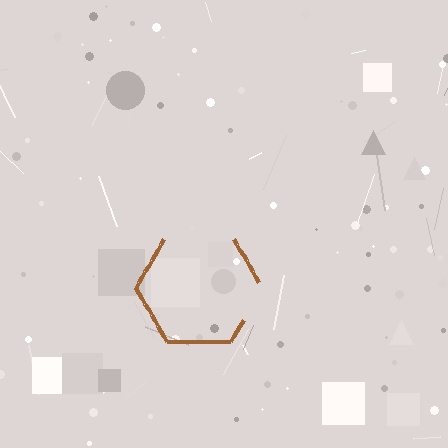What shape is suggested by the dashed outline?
The dashed outline suggests a hexagon.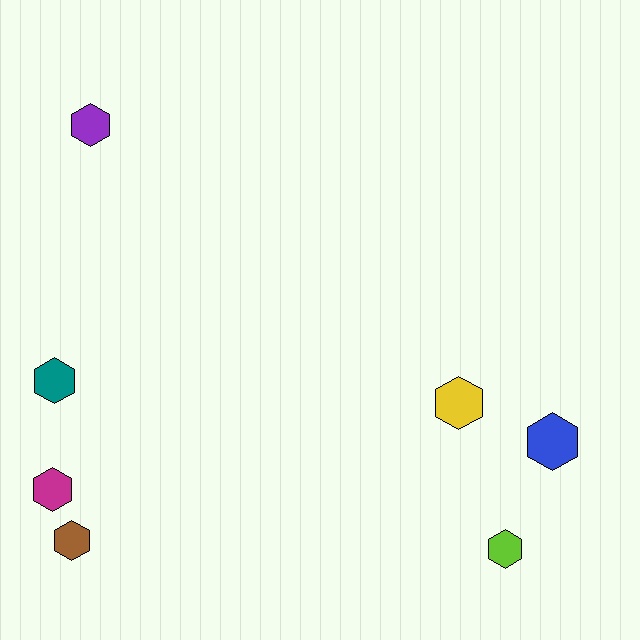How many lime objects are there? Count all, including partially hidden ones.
There is 1 lime object.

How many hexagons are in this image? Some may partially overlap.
There are 7 hexagons.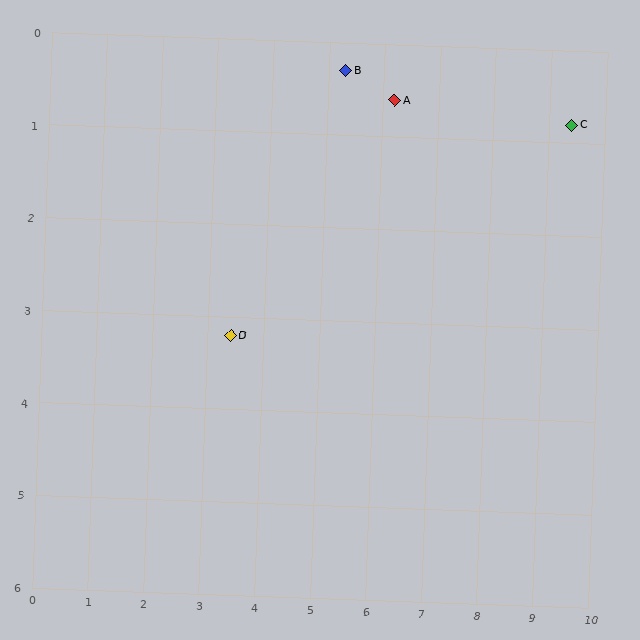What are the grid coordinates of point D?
Point D is at approximately (3.4, 3.2).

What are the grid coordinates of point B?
Point B is at approximately (5.3, 0.3).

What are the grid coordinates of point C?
Point C is at approximately (9.4, 0.8).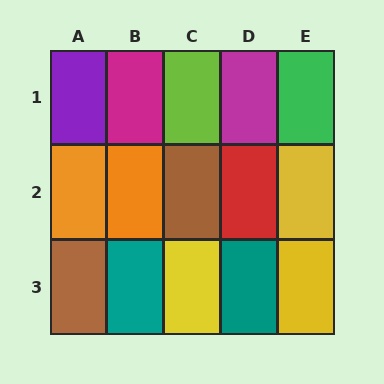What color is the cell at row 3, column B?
Teal.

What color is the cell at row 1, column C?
Lime.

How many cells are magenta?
2 cells are magenta.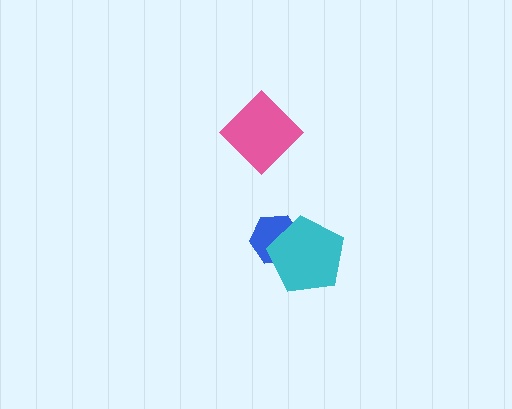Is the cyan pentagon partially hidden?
No, no other shape covers it.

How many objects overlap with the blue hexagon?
1 object overlaps with the blue hexagon.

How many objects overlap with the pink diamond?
0 objects overlap with the pink diamond.